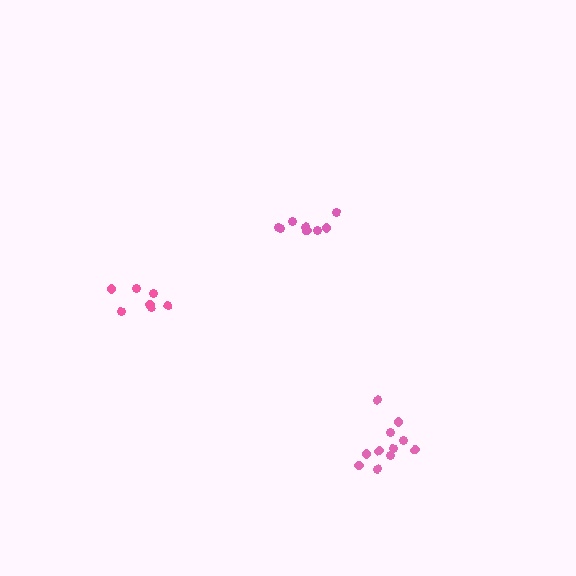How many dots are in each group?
Group 1: 8 dots, Group 2: 7 dots, Group 3: 11 dots (26 total).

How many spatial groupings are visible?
There are 3 spatial groupings.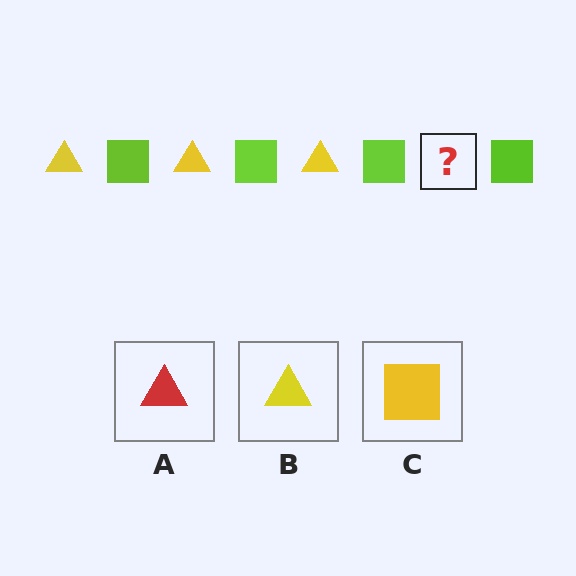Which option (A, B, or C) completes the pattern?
B.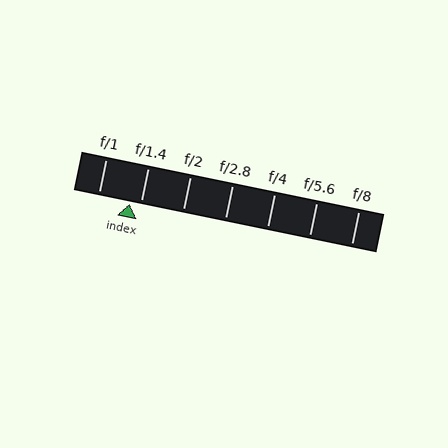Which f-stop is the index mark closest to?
The index mark is closest to f/1.4.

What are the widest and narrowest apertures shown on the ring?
The widest aperture shown is f/1 and the narrowest is f/8.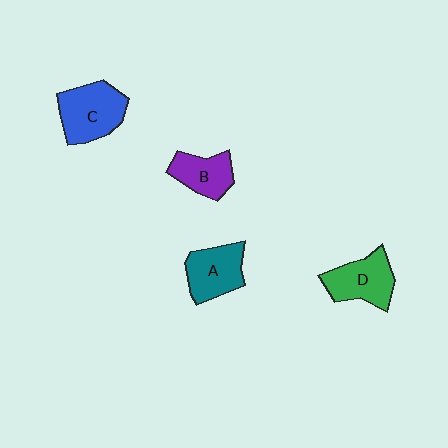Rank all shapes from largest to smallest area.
From largest to smallest: C (blue), D (green), A (teal), B (purple).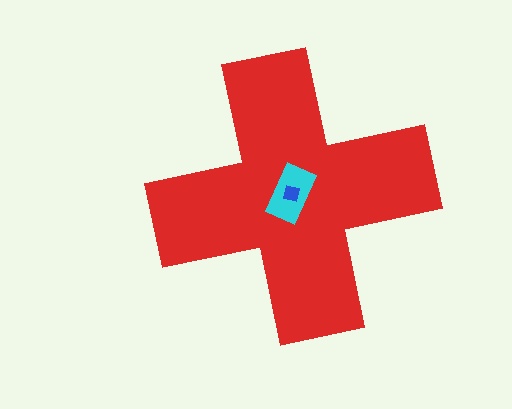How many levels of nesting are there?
3.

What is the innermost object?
The blue square.